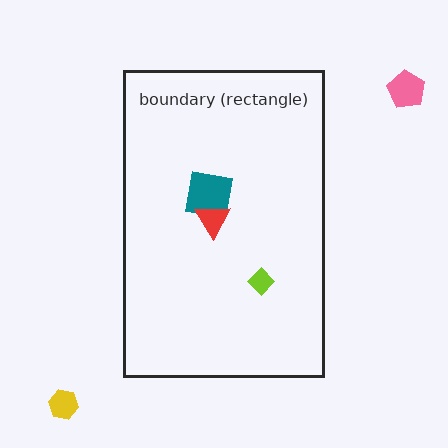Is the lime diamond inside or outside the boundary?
Inside.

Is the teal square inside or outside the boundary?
Inside.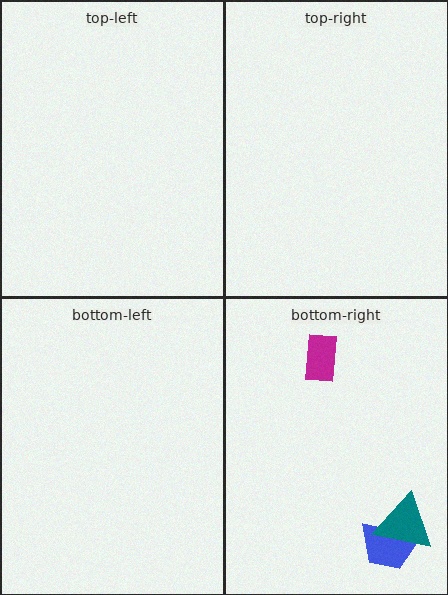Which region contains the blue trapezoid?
The bottom-right region.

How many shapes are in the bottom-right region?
3.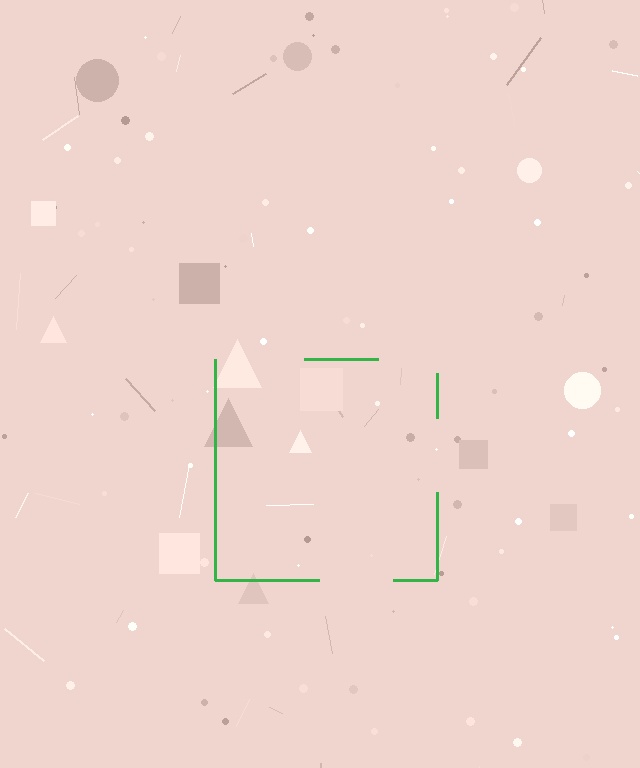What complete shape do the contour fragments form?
The contour fragments form a square.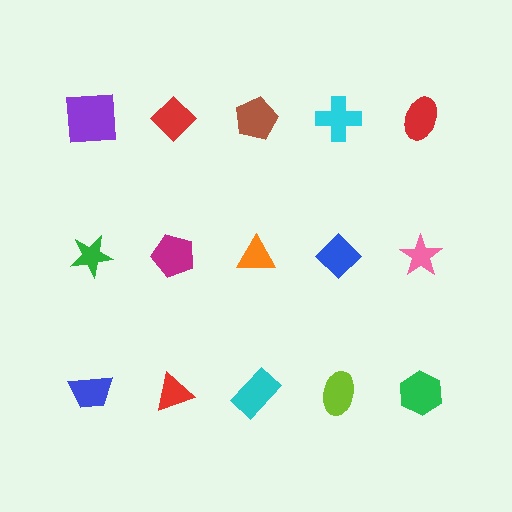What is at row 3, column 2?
A red triangle.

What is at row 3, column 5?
A green hexagon.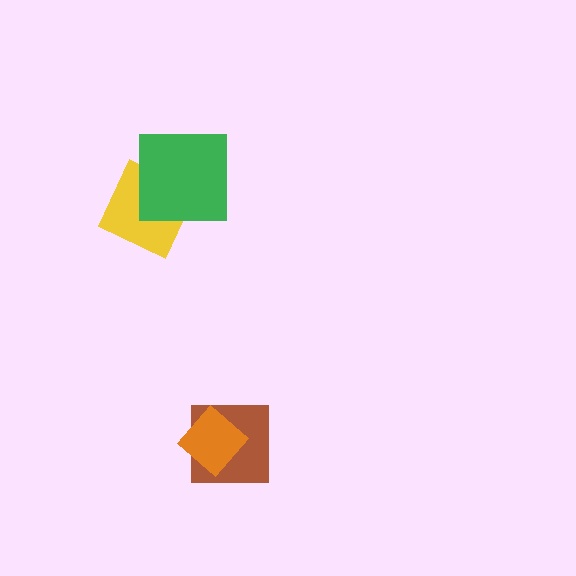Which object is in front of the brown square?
The orange diamond is in front of the brown square.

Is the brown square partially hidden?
Yes, it is partially covered by another shape.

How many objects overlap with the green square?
1 object overlaps with the green square.